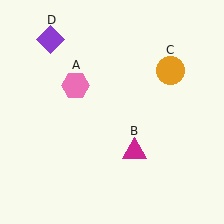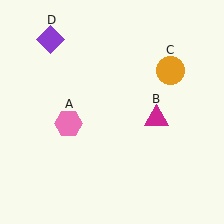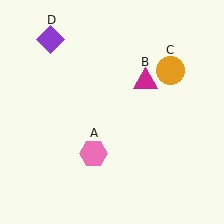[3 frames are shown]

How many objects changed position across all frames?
2 objects changed position: pink hexagon (object A), magenta triangle (object B).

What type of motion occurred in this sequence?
The pink hexagon (object A), magenta triangle (object B) rotated counterclockwise around the center of the scene.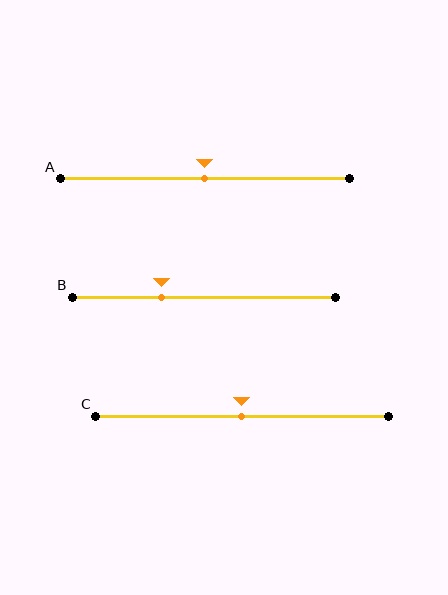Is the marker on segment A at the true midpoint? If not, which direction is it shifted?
Yes, the marker on segment A is at the true midpoint.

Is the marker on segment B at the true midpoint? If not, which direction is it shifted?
No, the marker on segment B is shifted to the left by about 16% of the segment length.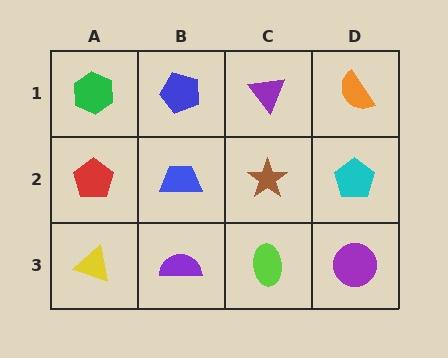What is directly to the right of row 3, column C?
A purple circle.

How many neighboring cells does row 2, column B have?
4.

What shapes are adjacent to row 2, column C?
A purple triangle (row 1, column C), a lime ellipse (row 3, column C), a blue trapezoid (row 2, column B), a cyan pentagon (row 2, column D).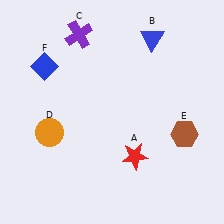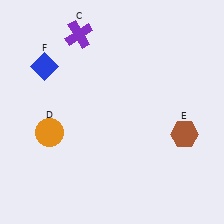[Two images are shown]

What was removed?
The blue triangle (B), the red star (A) were removed in Image 2.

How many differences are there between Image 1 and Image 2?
There are 2 differences between the two images.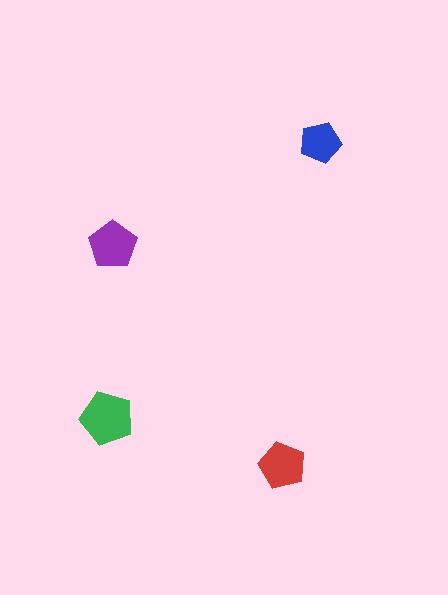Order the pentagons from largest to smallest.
the green one, the purple one, the red one, the blue one.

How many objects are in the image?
There are 4 objects in the image.